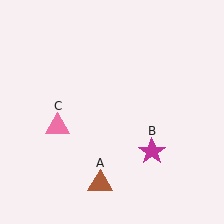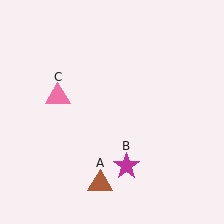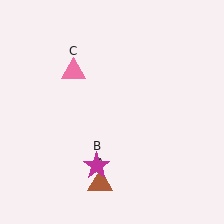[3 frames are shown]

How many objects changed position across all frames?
2 objects changed position: magenta star (object B), pink triangle (object C).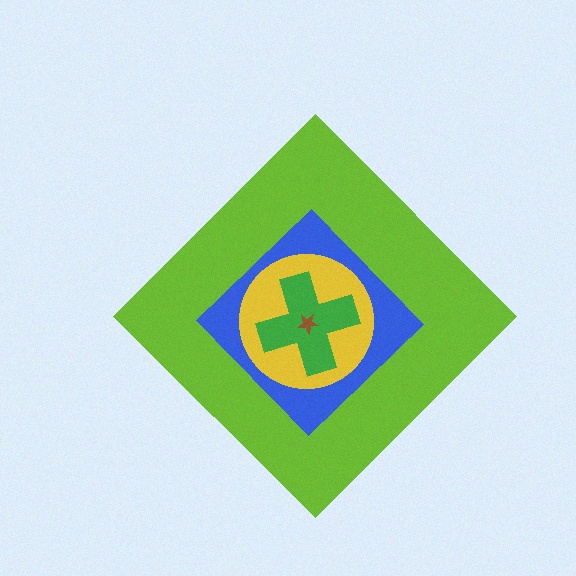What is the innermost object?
The brown star.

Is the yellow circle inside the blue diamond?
Yes.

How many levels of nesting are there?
5.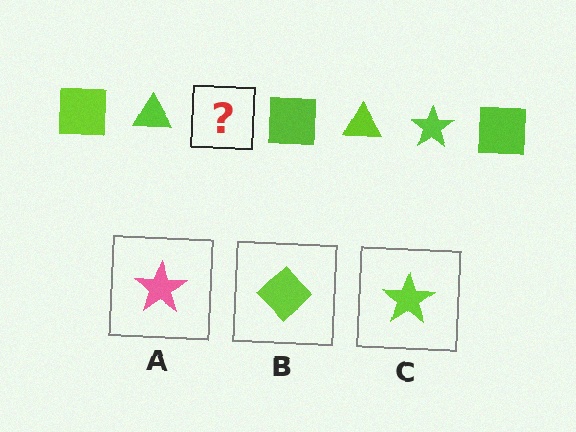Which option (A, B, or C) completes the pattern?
C.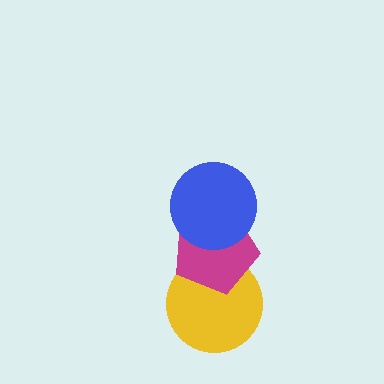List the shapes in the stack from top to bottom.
From top to bottom: the blue circle, the magenta pentagon, the yellow circle.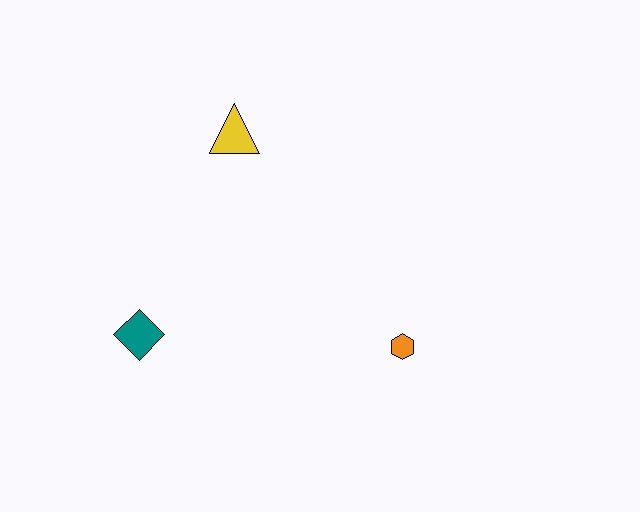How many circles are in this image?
There are no circles.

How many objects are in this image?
There are 3 objects.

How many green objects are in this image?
There are no green objects.